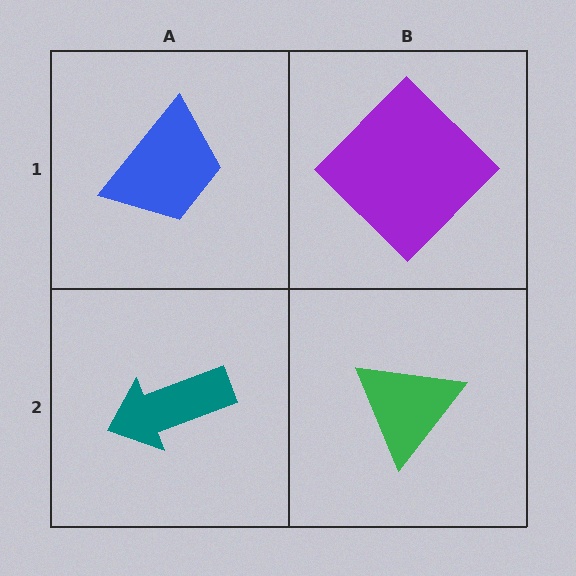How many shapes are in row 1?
2 shapes.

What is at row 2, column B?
A green triangle.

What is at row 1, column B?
A purple diamond.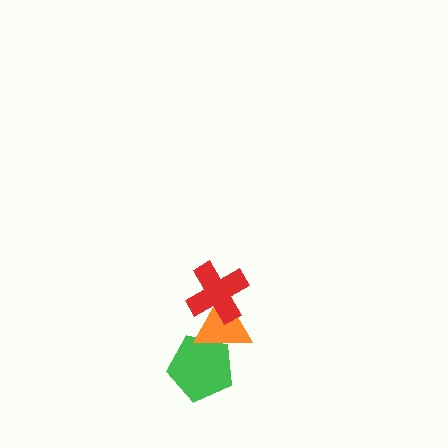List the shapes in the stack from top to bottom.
From top to bottom: the red cross, the orange triangle, the green pentagon.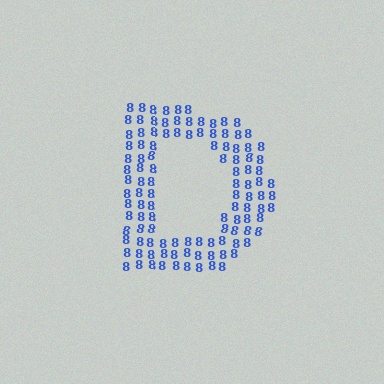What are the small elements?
The small elements are digit 8's.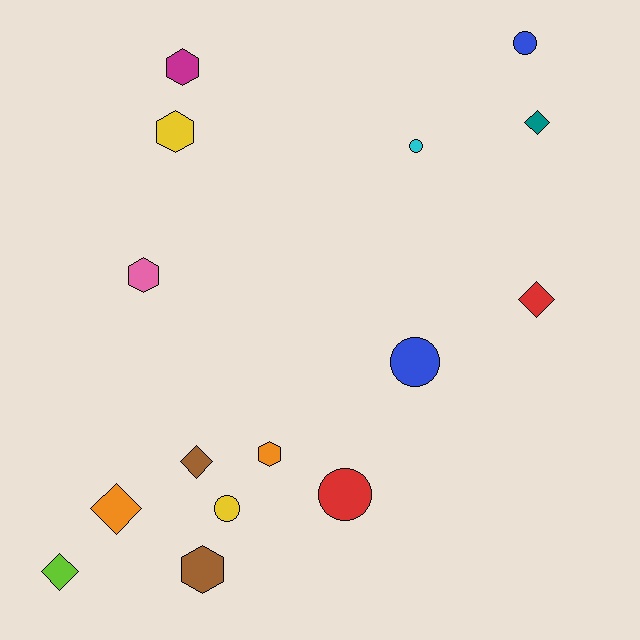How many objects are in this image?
There are 15 objects.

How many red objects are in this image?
There are 2 red objects.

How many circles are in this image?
There are 5 circles.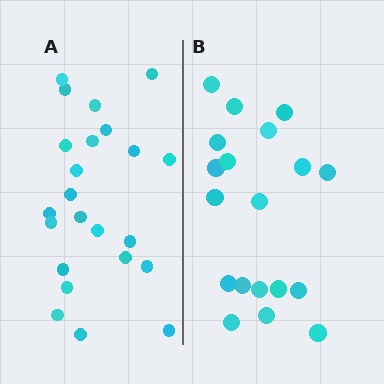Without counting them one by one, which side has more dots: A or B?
Region A (the left region) has more dots.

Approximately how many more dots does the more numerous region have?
Region A has about 4 more dots than region B.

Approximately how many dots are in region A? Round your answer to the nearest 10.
About 20 dots. (The exact count is 23, which rounds to 20.)